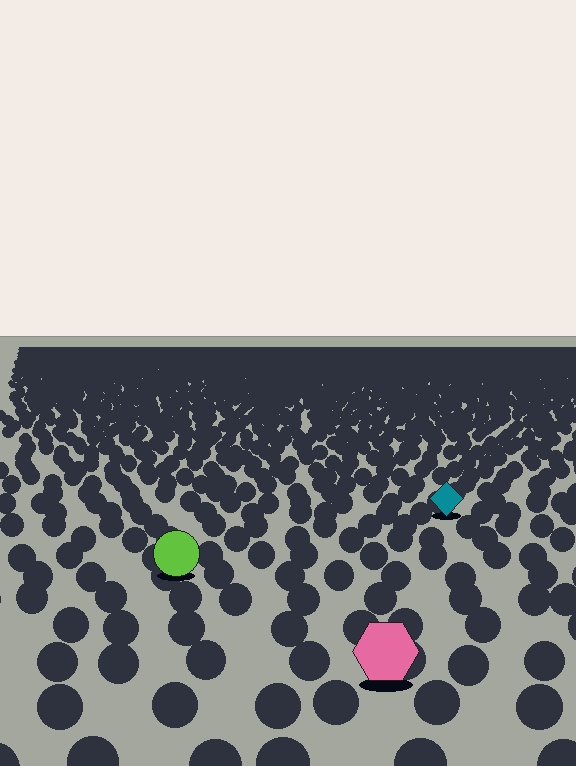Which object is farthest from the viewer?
The teal diamond is farthest from the viewer. It appears smaller and the ground texture around it is denser.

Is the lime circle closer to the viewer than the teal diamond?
Yes. The lime circle is closer — you can tell from the texture gradient: the ground texture is coarser near it.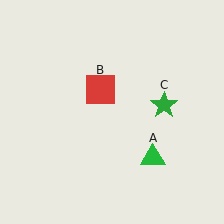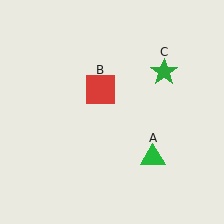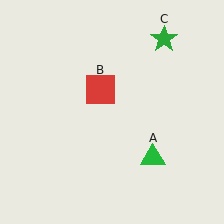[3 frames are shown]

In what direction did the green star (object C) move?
The green star (object C) moved up.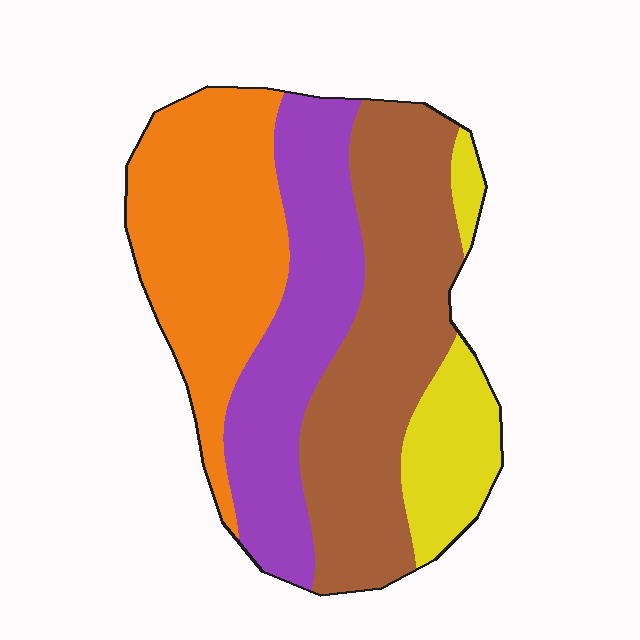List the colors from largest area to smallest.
From largest to smallest: brown, orange, purple, yellow.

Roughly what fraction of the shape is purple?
Purple covers 25% of the shape.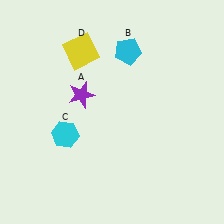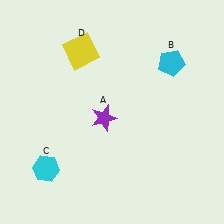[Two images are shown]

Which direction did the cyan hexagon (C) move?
The cyan hexagon (C) moved down.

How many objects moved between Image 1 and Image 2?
3 objects moved between the two images.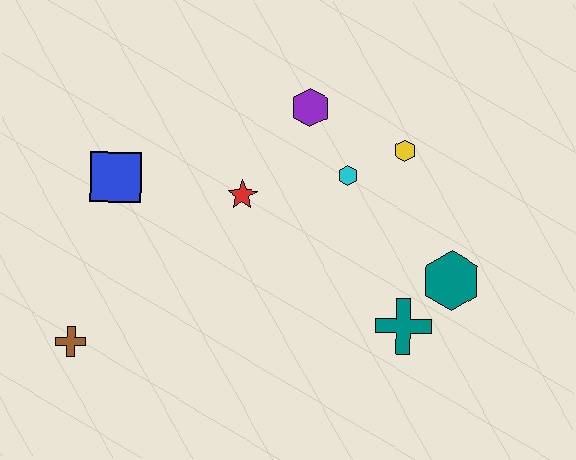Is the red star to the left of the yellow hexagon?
Yes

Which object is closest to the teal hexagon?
The teal cross is closest to the teal hexagon.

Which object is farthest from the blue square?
The teal hexagon is farthest from the blue square.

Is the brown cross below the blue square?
Yes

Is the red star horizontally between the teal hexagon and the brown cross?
Yes